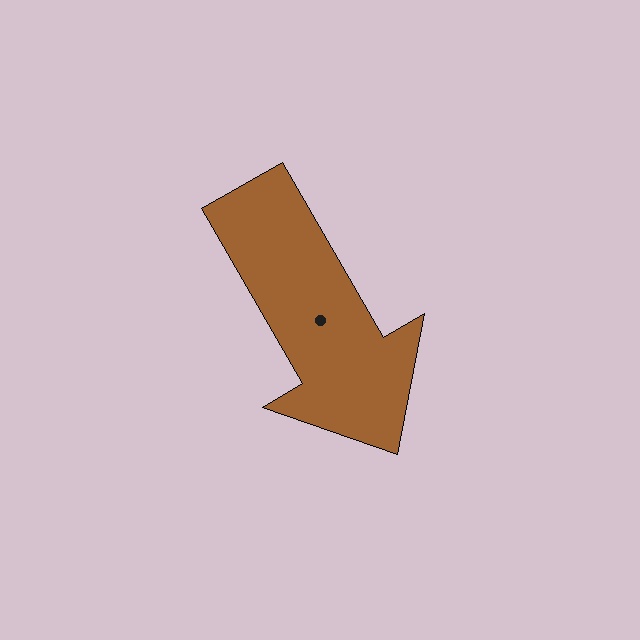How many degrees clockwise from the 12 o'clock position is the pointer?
Approximately 150 degrees.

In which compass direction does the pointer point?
Southeast.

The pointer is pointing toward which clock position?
Roughly 5 o'clock.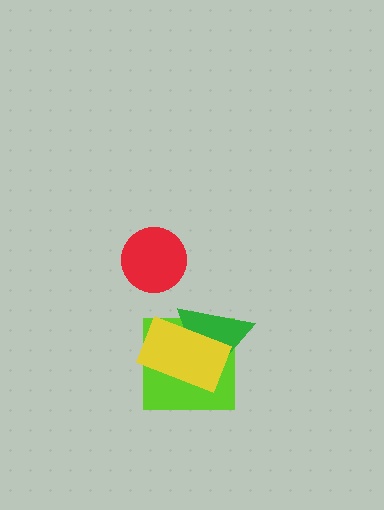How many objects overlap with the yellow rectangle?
2 objects overlap with the yellow rectangle.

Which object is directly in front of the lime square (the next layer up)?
The green triangle is directly in front of the lime square.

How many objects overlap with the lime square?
2 objects overlap with the lime square.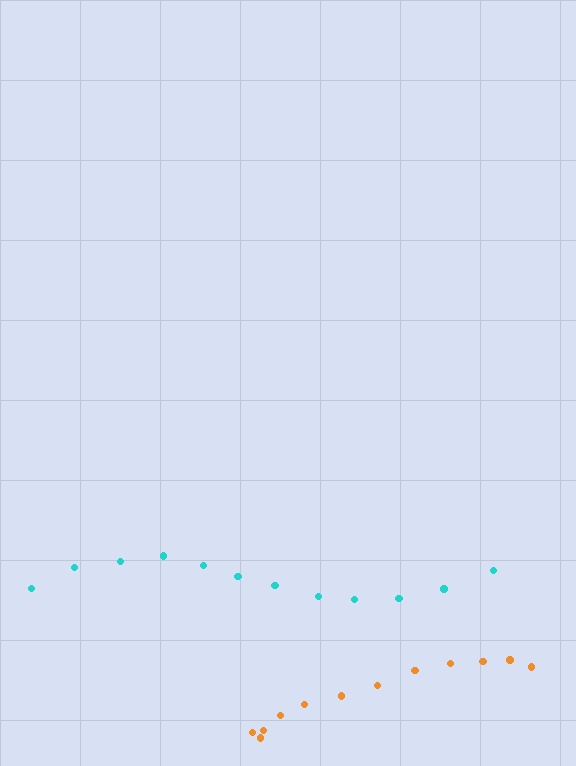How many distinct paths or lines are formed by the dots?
There are 2 distinct paths.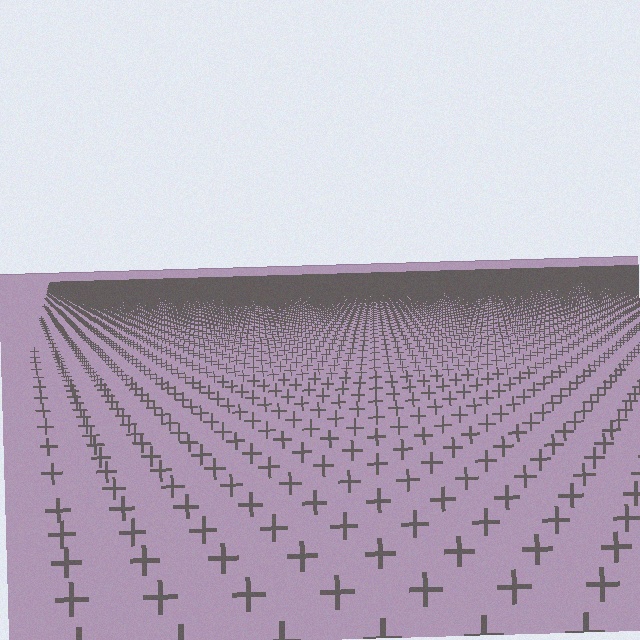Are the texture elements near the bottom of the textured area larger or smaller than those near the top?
Larger. Near the bottom, elements are closer to the viewer and appear at a bigger on-screen size.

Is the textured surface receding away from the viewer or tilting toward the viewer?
The surface is receding away from the viewer. Texture elements get smaller and denser toward the top.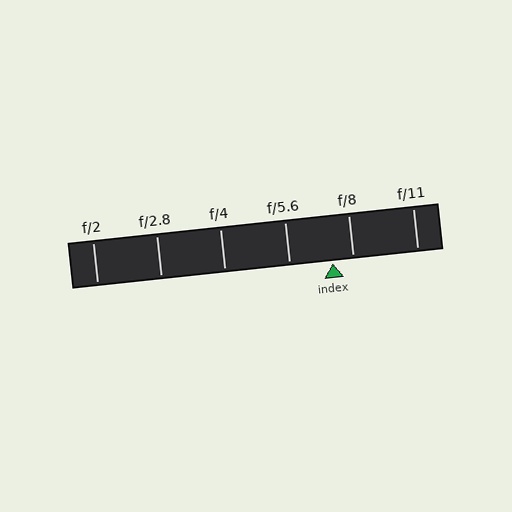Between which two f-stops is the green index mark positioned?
The index mark is between f/5.6 and f/8.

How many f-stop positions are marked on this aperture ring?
There are 6 f-stop positions marked.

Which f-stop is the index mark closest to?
The index mark is closest to f/8.